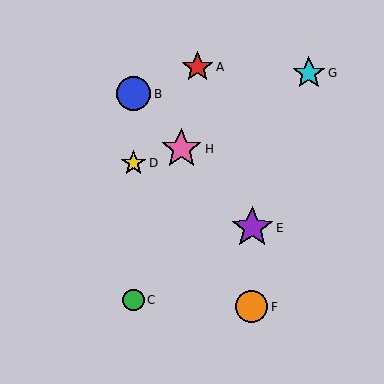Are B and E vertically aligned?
No, B is at x≈134 and E is at x≈252.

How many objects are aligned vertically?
3 objects (B, C, D) are aligned vertically.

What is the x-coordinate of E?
Object E is at x≈252.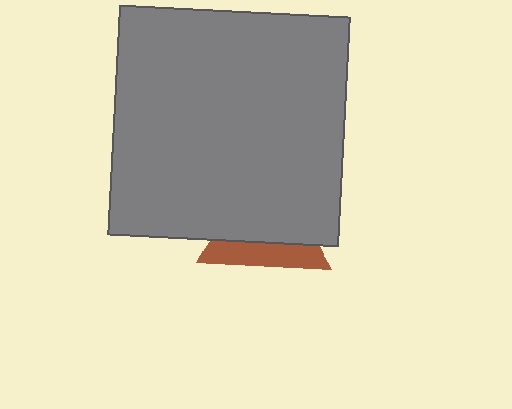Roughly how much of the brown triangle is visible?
A small part of it is visible (roughly 34%).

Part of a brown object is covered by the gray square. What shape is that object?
It is a triangle.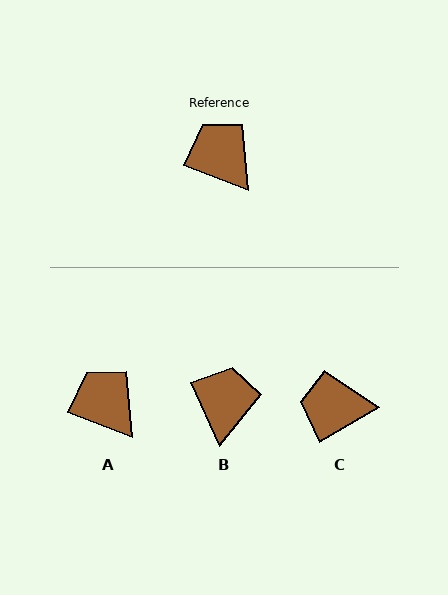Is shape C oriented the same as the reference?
No, it is off by about 51 degrees.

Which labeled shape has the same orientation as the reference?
A.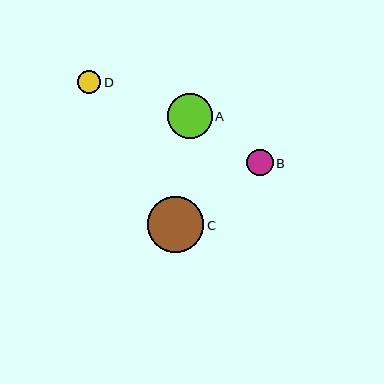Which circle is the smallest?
Circle D is the smallest with a size of approximately 23 pixels.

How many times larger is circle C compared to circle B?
Circle C is approximately 2.1 times the size of circle B.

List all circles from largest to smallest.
From largest to smallest: C, A, B, D.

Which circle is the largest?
Circle C is the largest with a size of approximately 56 pixels.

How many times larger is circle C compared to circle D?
Circle C is approximately 2.4 times the size of circle D.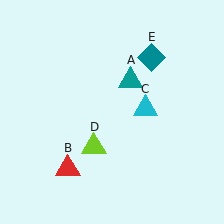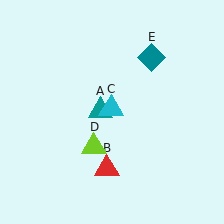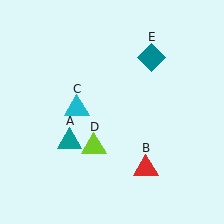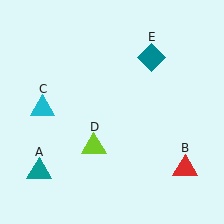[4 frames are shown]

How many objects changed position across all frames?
3 objects changed position: teal triangle (object A), red triangle (object B), cyan triangle (object C).